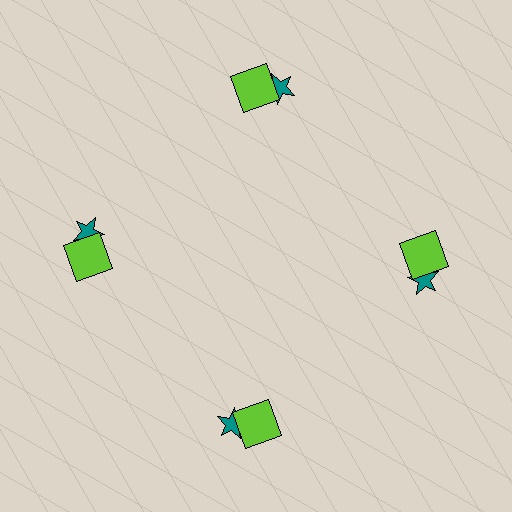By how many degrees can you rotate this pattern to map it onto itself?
The pattern maps onto itself every 90 degrees of rotation.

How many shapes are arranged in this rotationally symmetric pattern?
There are 8 shapes, arranged in 4 groups of 2.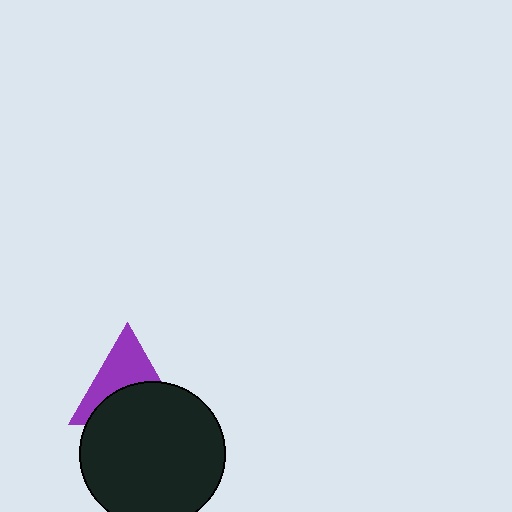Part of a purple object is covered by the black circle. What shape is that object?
It is a triangle.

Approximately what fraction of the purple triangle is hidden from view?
Roughly 50% of the purple triangle is hidden behind the black circle.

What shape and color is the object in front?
The object in front is a black circle.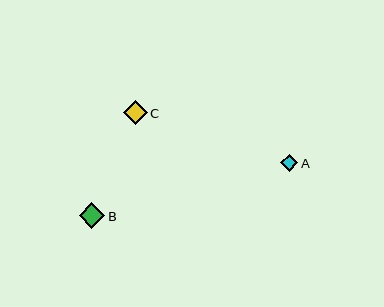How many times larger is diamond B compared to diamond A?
Diamond B is approximately 1.5 times the size of diamond A.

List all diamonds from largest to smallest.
From largest to smallest: B, C, A.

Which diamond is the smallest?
Diamond A is the smallest with a size of approximately 17 pixels.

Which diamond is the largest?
Diamond B is the largest with a size of approximately 26 pixels.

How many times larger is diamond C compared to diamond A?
Diamond C is approximately 1.4 times the size of diamond A.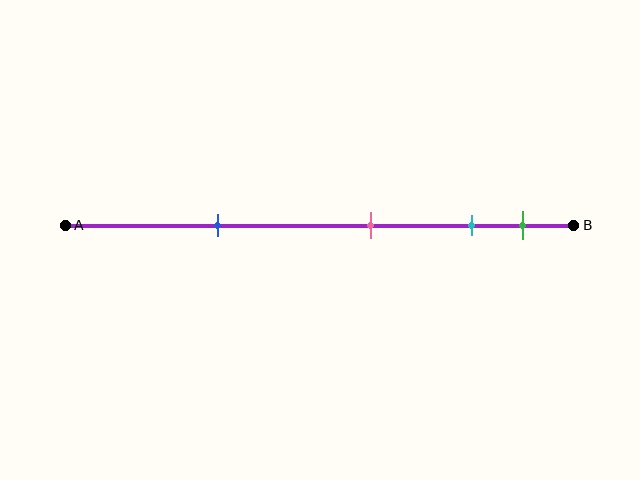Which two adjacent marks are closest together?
The cyan and green marks are the closest adjacent pair.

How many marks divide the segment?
There are 4 marks dividing the segment.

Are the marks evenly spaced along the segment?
No, the marks are not evenly spaced.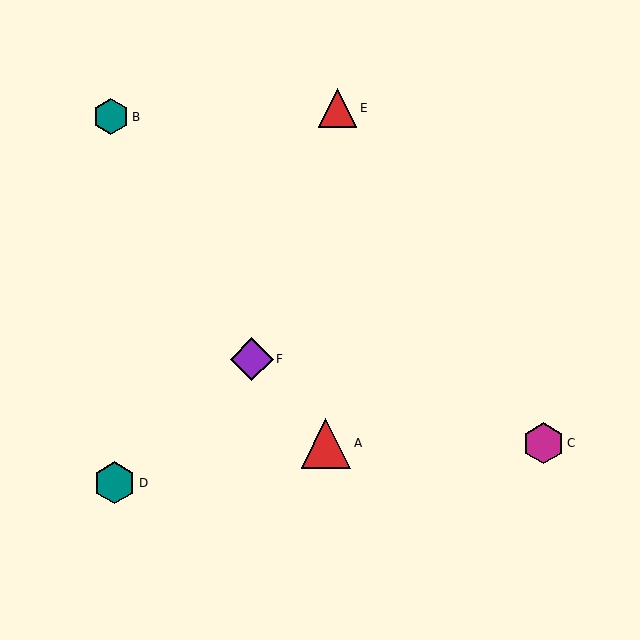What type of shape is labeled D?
Shape D is a teal hexagon.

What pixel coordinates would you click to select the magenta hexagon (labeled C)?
Click at (544, 443) to select the magenta hexagon C.